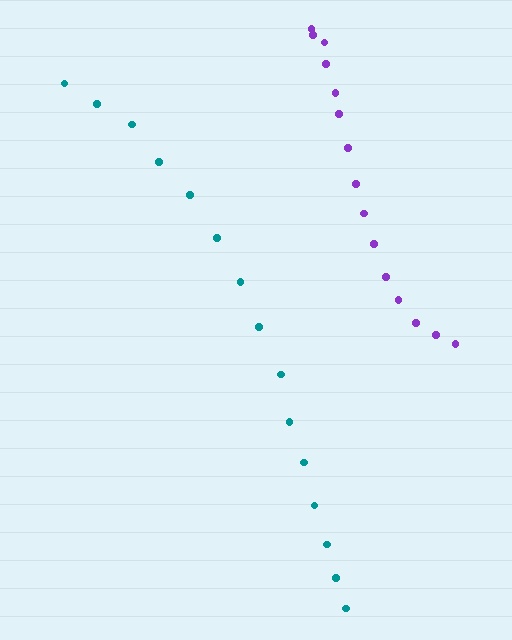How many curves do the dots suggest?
There are 2 distinct paths.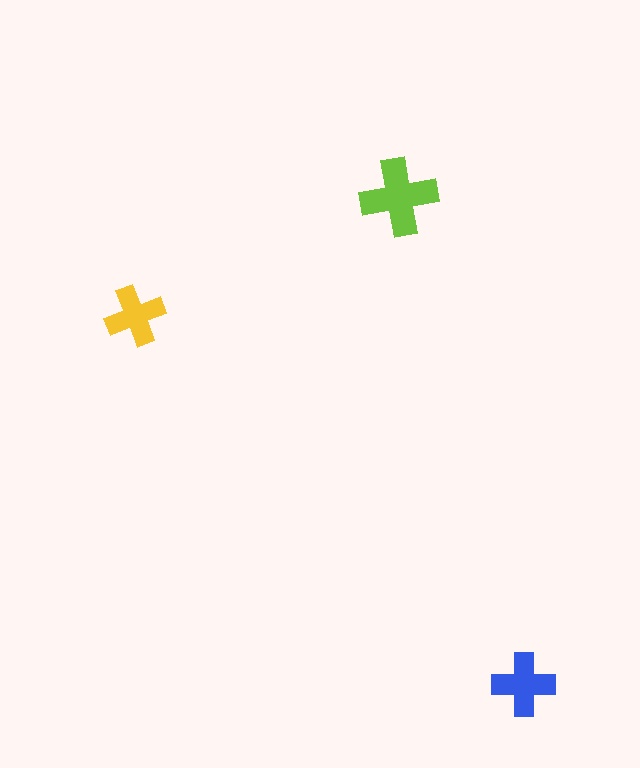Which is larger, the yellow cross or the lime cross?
The lime one.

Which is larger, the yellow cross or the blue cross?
The blue one.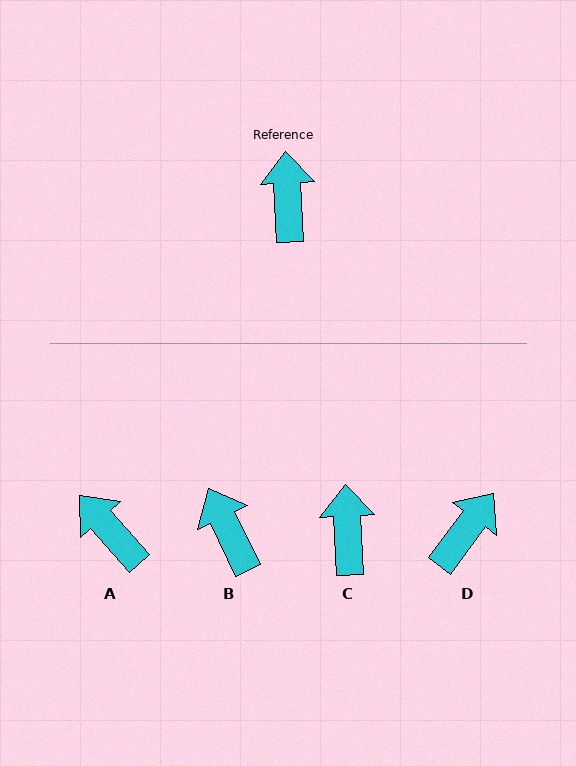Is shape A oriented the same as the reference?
No, it is off by about 39 degrees.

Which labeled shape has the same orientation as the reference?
C.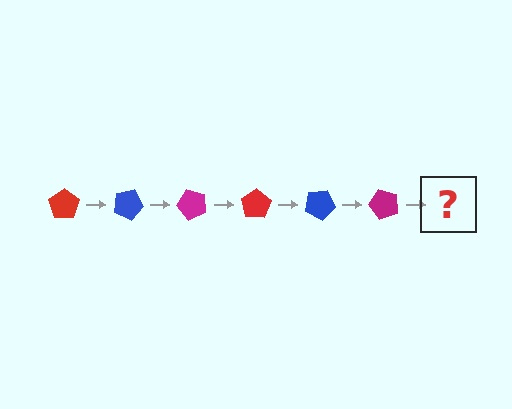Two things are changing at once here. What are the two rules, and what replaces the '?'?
The two rules are that it rotates 25 degrees each step and the color cycles through red, blue, and magenta. The '?' should be a red pentagon, rotated 150 degrees from the start.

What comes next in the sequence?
The next element should be a red pentagon, rotated 150 degrees from the start.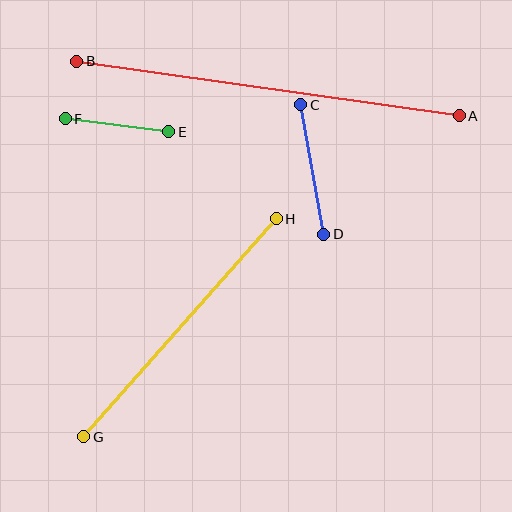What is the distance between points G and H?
The distance is approximately 291 pixels.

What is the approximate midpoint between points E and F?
The midpoint is at approximately (117, 125) pixels.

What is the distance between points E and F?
The distance is approximately 105 pixels.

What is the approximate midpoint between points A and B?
The midpoint is at approximately (268, 88) pixels.